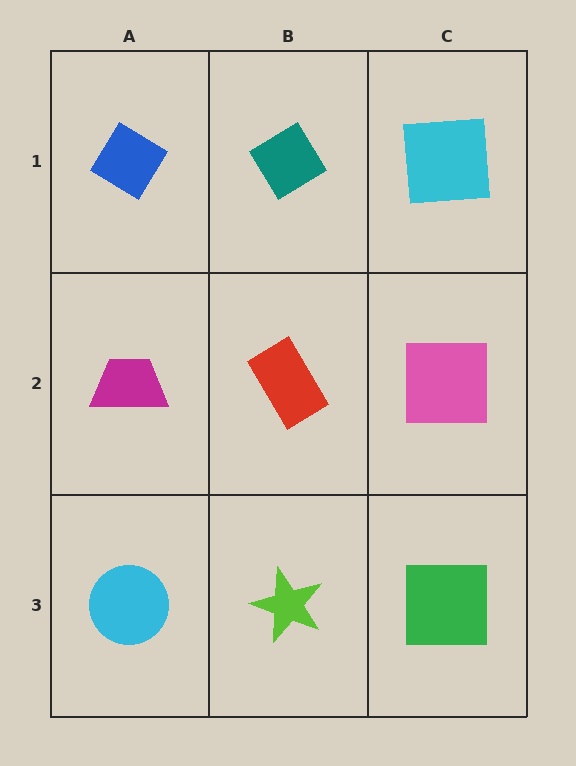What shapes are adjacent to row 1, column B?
A red rectangle (row 2, column B), a blue diamond (row 1, column A), a cyan square (row 1, column C).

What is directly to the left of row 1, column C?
A teal diamond.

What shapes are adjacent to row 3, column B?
A red rectangle (row 2, column B), a cyan circle (row 3, column A), a green square (row 3, column C).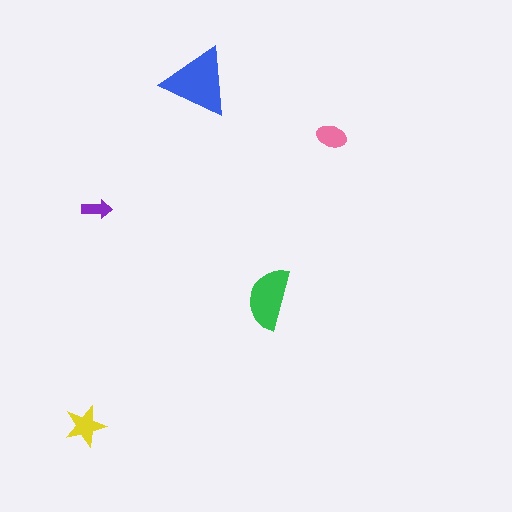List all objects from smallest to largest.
The purple arrow, the pink ellipse, the yellow star, the green semicircle, the blue triangle.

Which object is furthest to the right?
The pink ellipse is rightmost.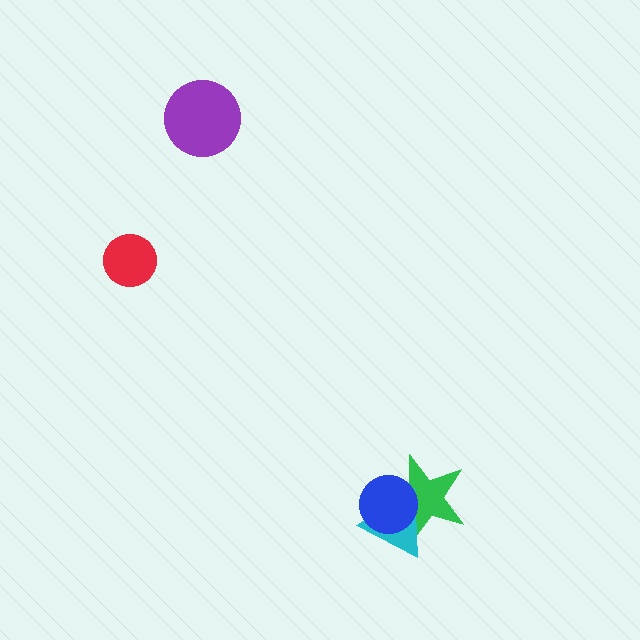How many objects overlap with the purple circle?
0 objects overlap with the purple circle.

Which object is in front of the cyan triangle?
The blue circle is in front of the cyan triangle.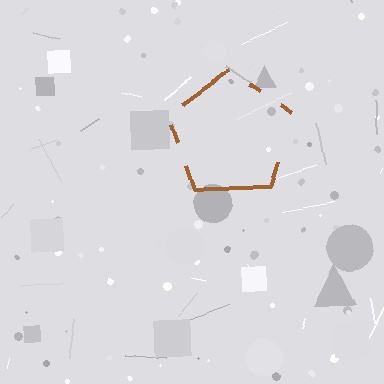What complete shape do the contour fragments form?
The contour fragments form a pentagon.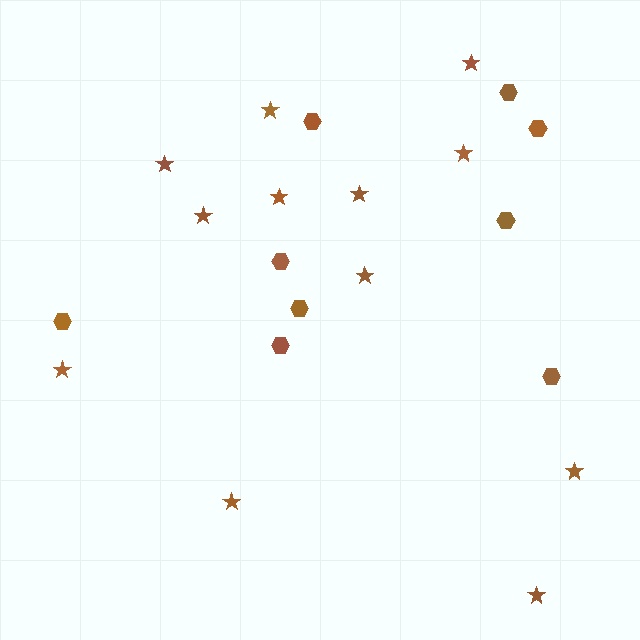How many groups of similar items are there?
There are 2 groups: one group of stars (12) and one group of hexagons (9).